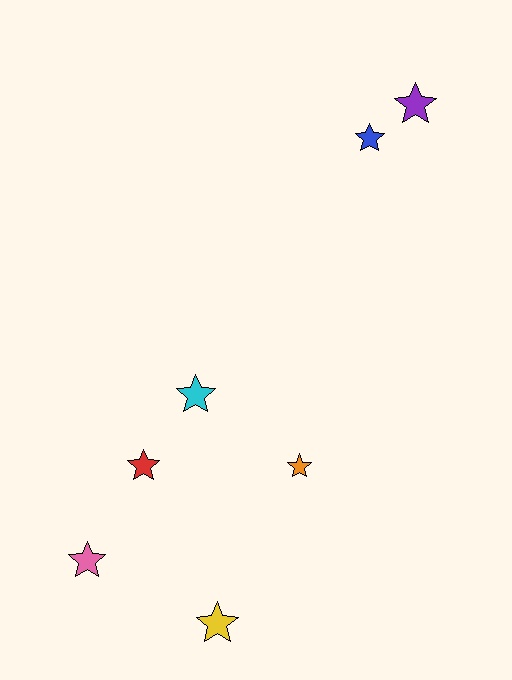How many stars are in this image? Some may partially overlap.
There are 7 stars.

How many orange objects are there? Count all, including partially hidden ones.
There is 1 orange object.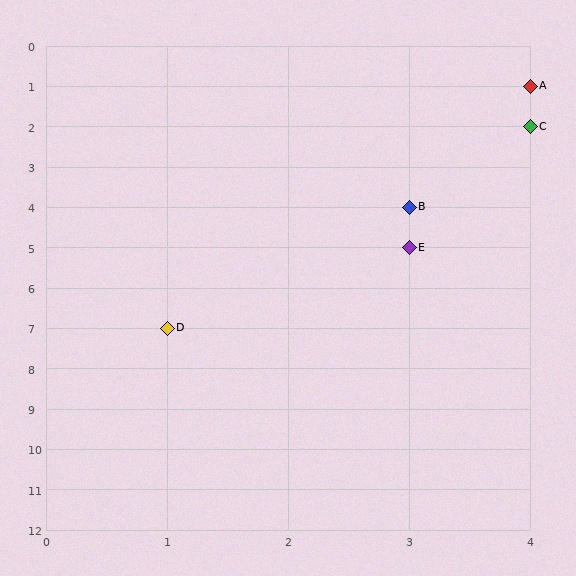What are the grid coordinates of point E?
Point E is at grid coordinates (3, 5).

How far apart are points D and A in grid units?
Points D and A are 3 columns and 6 rows apart (about 6.7 grid units diagonally).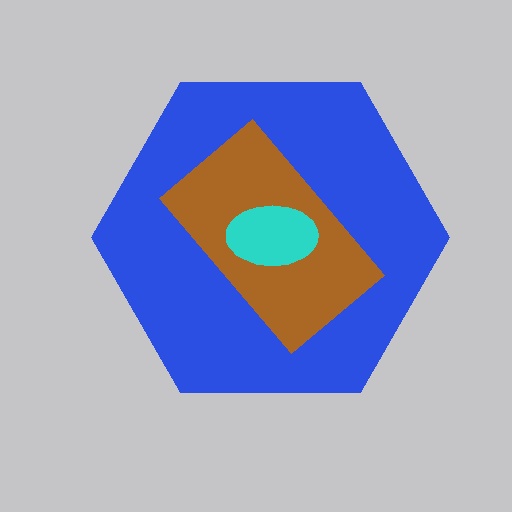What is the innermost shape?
The cyan ellipse.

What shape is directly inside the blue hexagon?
The brown rectangle.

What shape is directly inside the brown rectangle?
The cyan ellipse.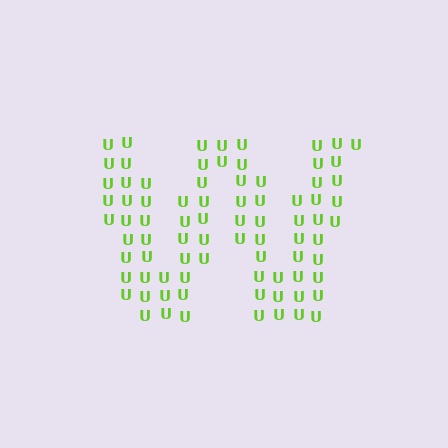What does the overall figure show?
The overall figure shows the letter W.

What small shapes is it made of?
It is made of small letter U's.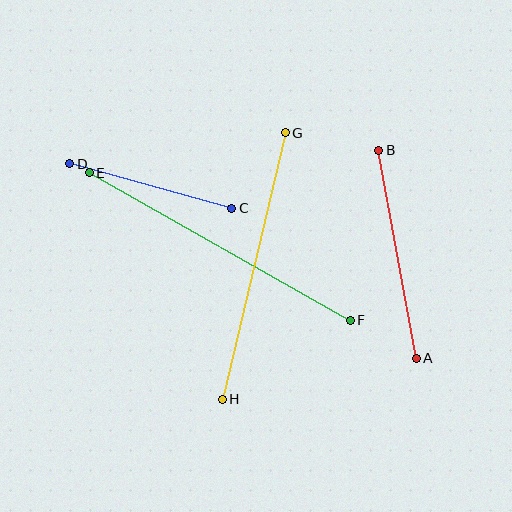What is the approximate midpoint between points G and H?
The midpoint is at approximately (254, 266) pixels.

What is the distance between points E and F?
The distance is approximately 300 pixels.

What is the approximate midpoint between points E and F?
The midpoint is at approximately (220, 246) pixels.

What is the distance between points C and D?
The distance is approximately 168 pixels.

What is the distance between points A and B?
The distance is approximately 211 pixels.